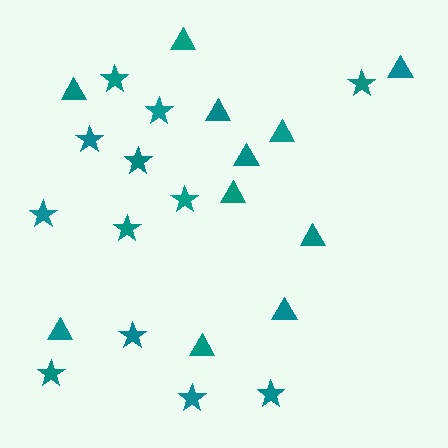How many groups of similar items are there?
There are 2 groups: one group of stars (12) and one group of triangles (11).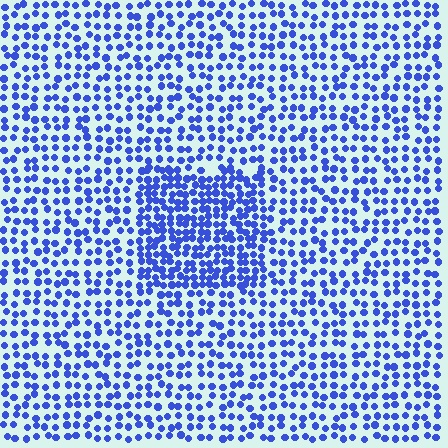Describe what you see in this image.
The image contains small blue elements arranged at two different densities. A rectangle-shaped region is visible where the elements are more densely packed than the surrounding area.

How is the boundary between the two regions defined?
The boundary is defined by a change in element density (approximately 1.8x ratio). All elements are the same color, size, and shape.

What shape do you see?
I see a rectangle.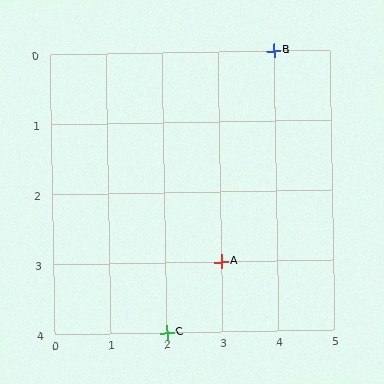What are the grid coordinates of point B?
Point B is at grid coordinates (4, 0).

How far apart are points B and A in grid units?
Points B and A are 1 column and 3 rows apart (about 3.2 grid units diagonally).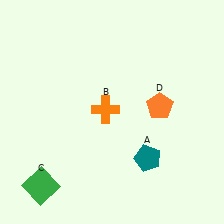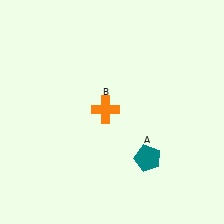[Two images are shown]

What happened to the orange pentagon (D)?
The orange pentagon (D) was removed in Image 2. It was in the top-right area of Image 1.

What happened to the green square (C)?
The green square (C) was removed in Image 2. It was in the bottom-left area of Image 1.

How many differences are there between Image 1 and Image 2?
There are 2 differences between the two images.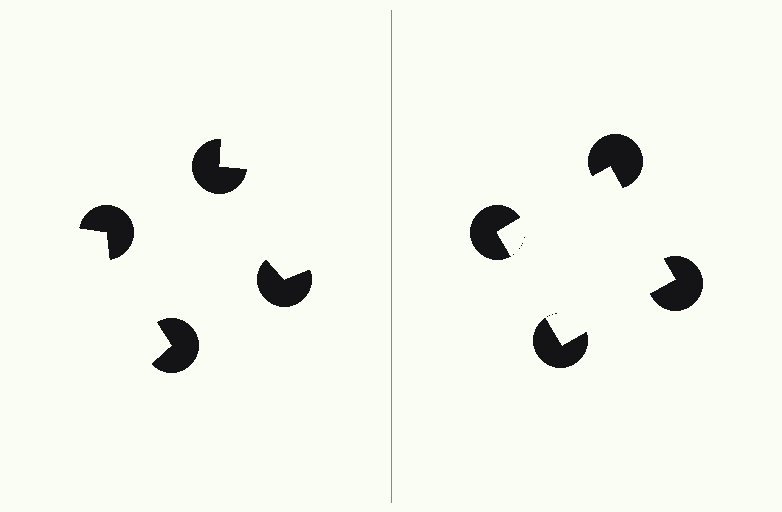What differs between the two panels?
The pac-man discs are positioned identically on both sides; only the wedge orientations differ. On the right they align to a square; on the left they are misaligned.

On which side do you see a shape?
An illusory square appears on the right side. On the left side the wedge cuts are rotated, so no coherent shape forms.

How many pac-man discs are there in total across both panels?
8 — 4 on each side.